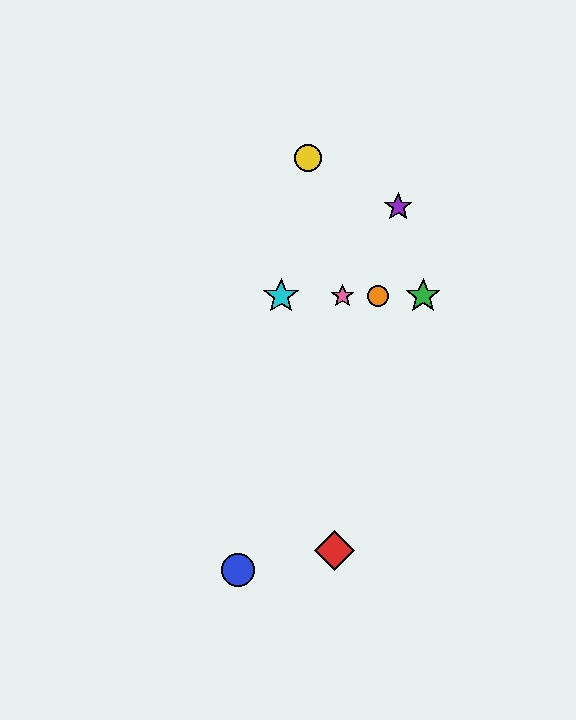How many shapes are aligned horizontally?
4 shapes (the green star, the orange circle, the cyan star, the pink star) are aligned horizontally.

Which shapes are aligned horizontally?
The green star, the orange circle, the cyan star, the pink star are aligned horizontally.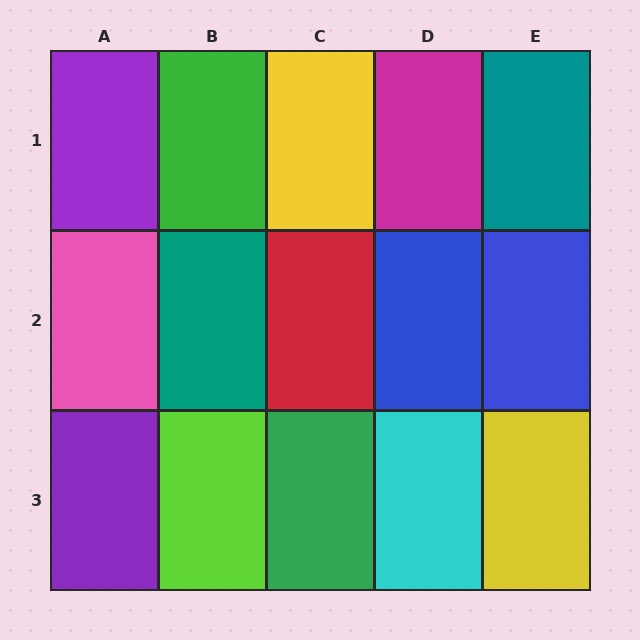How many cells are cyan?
1 cell is cyan.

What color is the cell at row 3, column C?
Green.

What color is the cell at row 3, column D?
Cyan.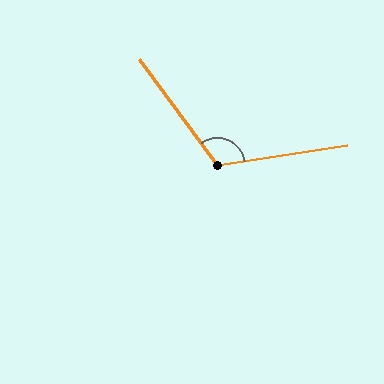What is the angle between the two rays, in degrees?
Approximately 117 degrees.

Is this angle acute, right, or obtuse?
It is obtuse.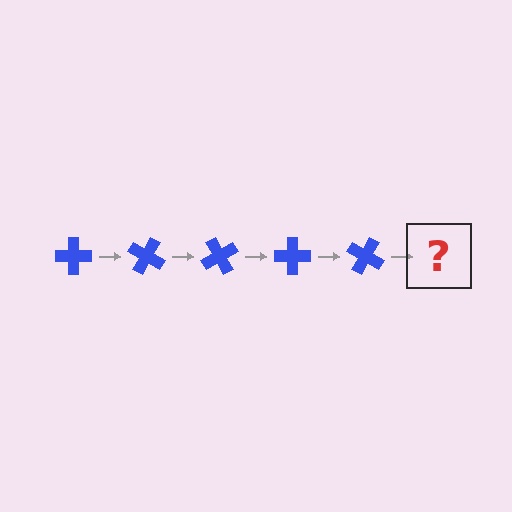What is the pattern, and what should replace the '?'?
The pattern is that the cross rotates 30 degrees each step. The '?' should be a blue cross rotated 150 degrees.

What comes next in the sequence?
The next element should be a blue cross rotated 150 degrees.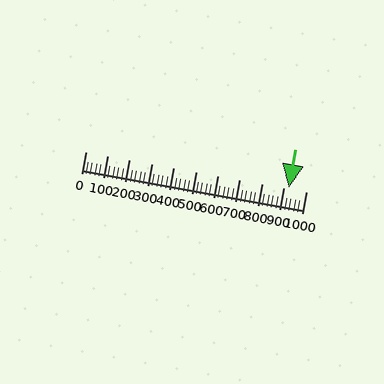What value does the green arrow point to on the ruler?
The green arrow points to approximately 920.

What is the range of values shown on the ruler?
The ruler shows values from 0 to 1000.